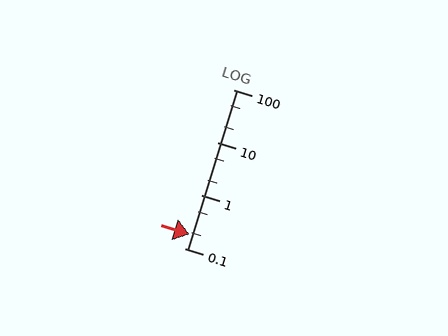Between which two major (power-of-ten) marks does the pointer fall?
The pointer is between 0.1 and 1.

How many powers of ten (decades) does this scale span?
The scale spans 3 decades, from 0.1 to 100.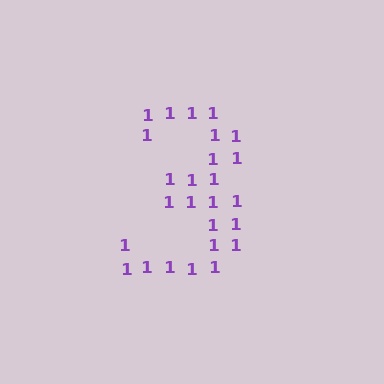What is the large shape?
The large shape is the digit 3.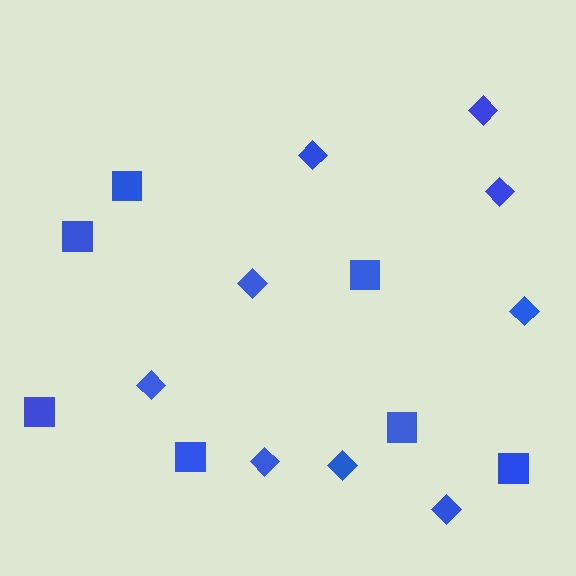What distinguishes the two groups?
There are 2 groups: one group of squares (7) and one group of diamonds (9).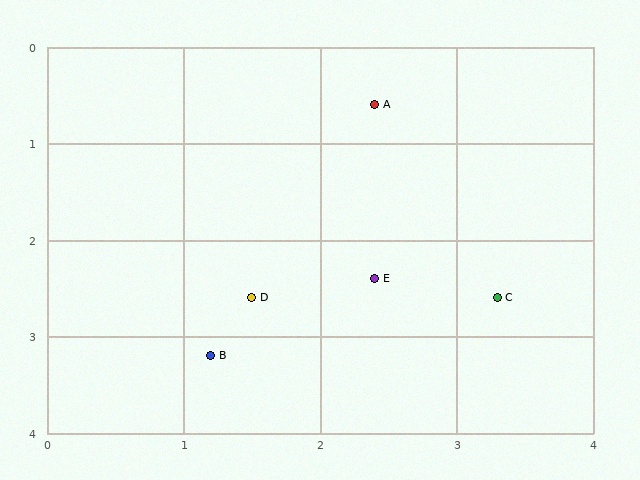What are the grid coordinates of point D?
Point D is at approximately (1.5, 2.6).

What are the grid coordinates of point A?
Point A is at approximately (2.4, 0.6).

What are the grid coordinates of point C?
Point C is at approximately (3.3, 2.6).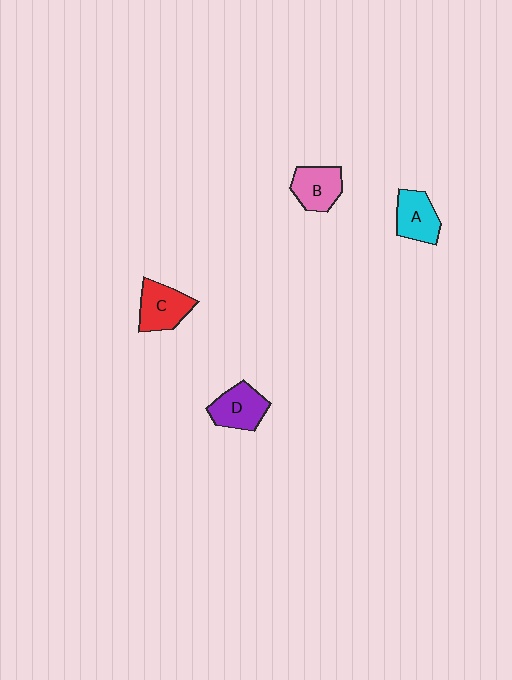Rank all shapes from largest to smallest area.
From largest to smallest: C (red), D (purple), B (pink), A (cyan).